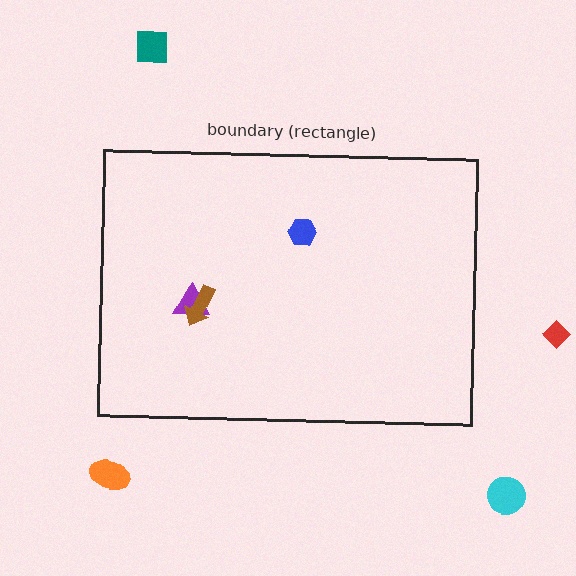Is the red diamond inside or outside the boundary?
Outside.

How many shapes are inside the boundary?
3 inside, 4 outside.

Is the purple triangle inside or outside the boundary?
Inside.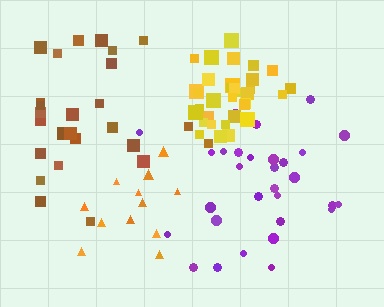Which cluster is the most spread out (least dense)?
Brown.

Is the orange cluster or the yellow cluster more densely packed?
Yellow.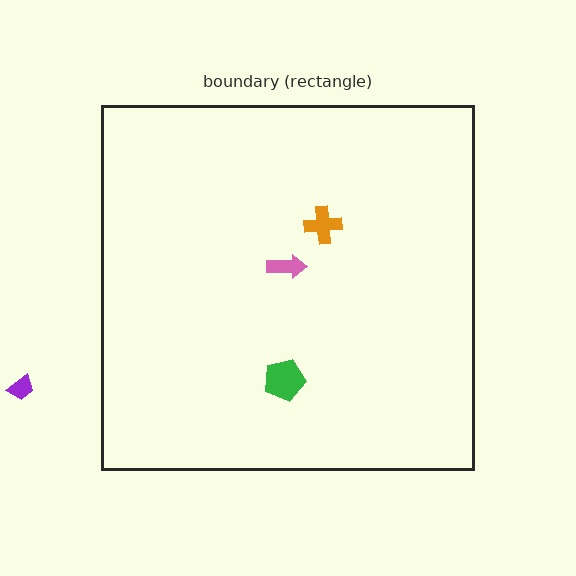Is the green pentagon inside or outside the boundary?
Inside.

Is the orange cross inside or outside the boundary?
Inside.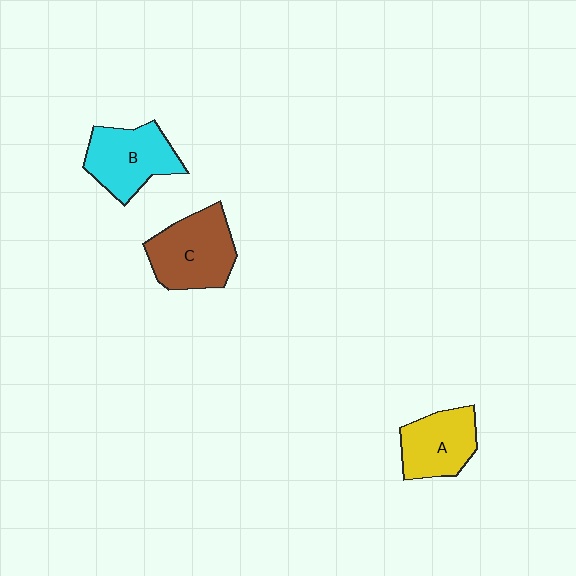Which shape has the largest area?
Shape C (brown).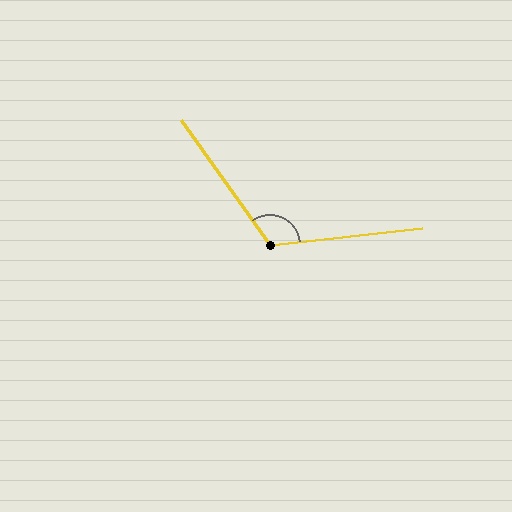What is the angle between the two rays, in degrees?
Approximately 119 degrees.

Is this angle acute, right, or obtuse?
It is obtuse.